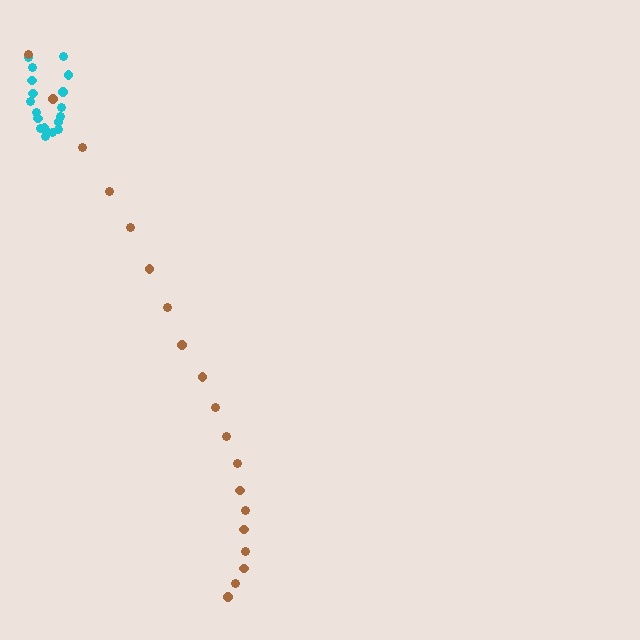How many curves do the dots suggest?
There are 2 distinct paths.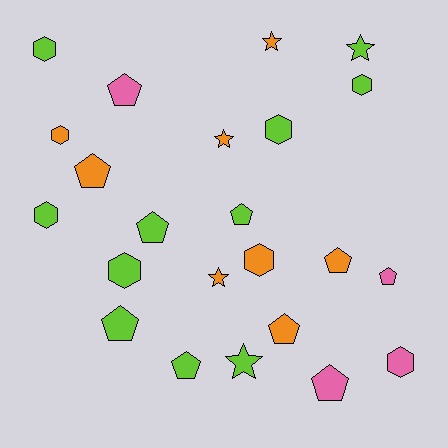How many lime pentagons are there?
There are 4 lime pentagons.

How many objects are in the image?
There are 23 objects.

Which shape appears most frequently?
Pentagon, with 10 objects.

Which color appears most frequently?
Lime, with 11 objects.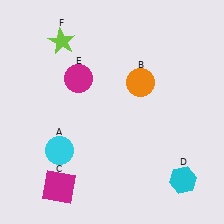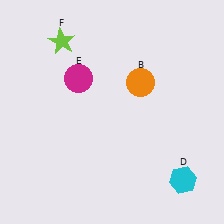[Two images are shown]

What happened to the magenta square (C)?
The magenta square (C) was removed in Image 2. It was in the bottom-left area of Image 1.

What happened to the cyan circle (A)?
The cyan circle (A) was removed in Image 2. It was in the bottom-left area of Image 1.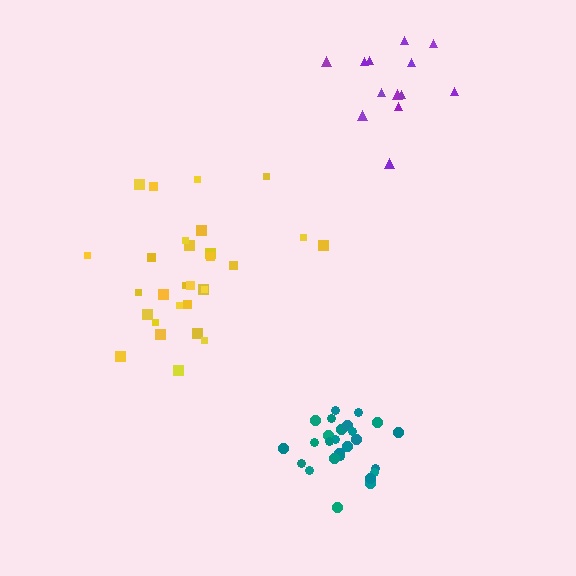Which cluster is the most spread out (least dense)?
Purple.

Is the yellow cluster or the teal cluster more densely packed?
Teal.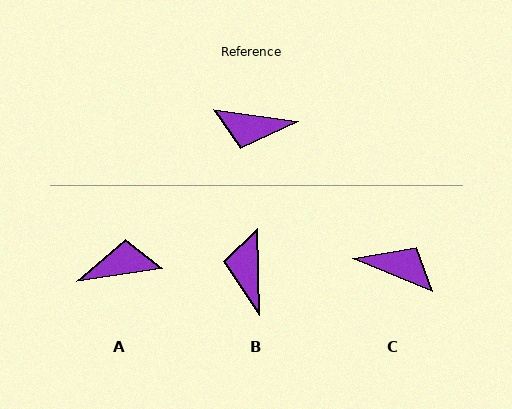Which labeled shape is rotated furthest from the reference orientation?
C, about 166 degrees away.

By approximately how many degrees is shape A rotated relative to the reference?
Approximately 164 degrees clockwise.